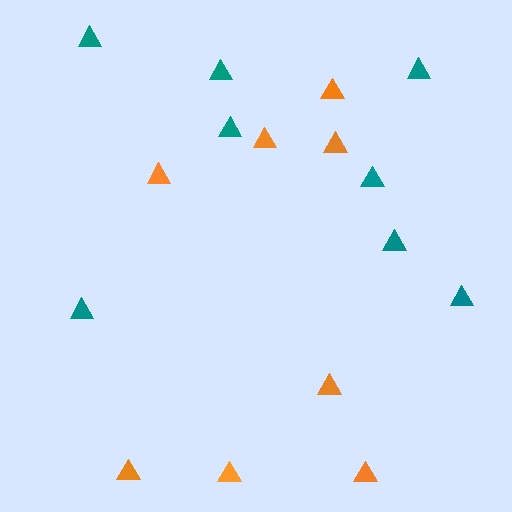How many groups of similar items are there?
There are 2 groups: one group of orange triangles (8) and one group of teal triangles (8).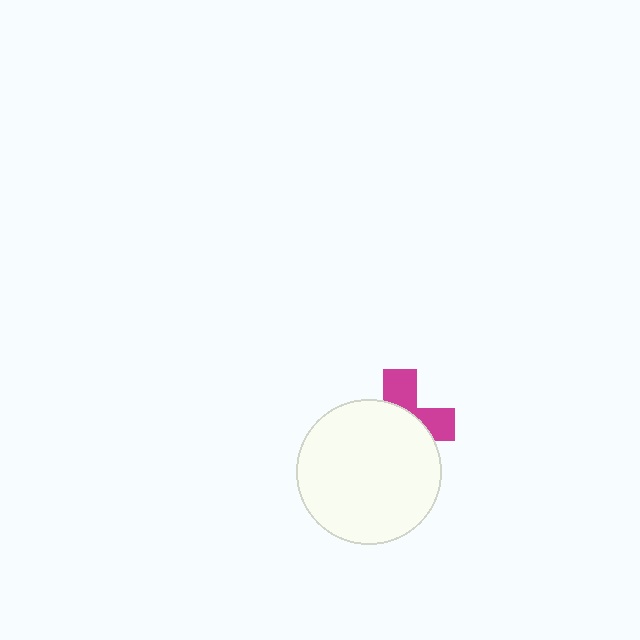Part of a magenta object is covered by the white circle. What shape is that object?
It is a cross.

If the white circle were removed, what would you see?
You would see the complete magenta cross.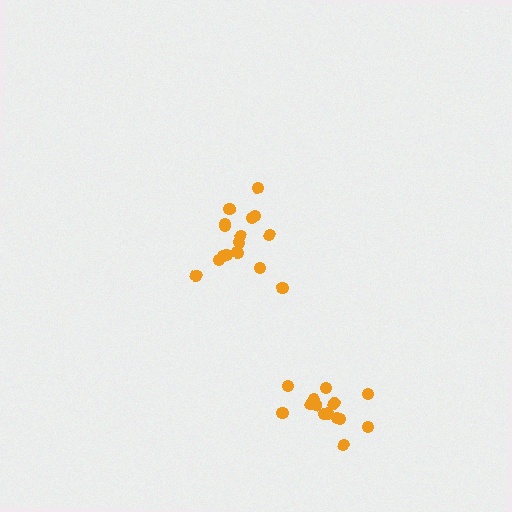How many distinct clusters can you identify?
There are 2 distinct clusters.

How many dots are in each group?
Group 1: 16 dots, Group 2: 14 dots (30 total).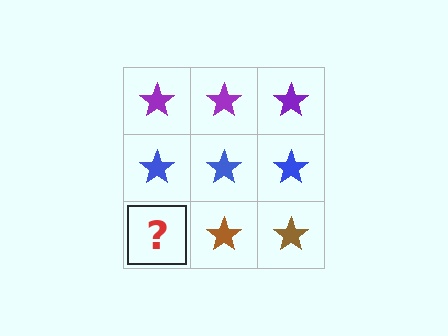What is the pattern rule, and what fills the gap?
The rule is that each row has a consistent color. The gap should be filled with a brown star.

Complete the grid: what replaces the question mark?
The question mark should be replaced with a brown star.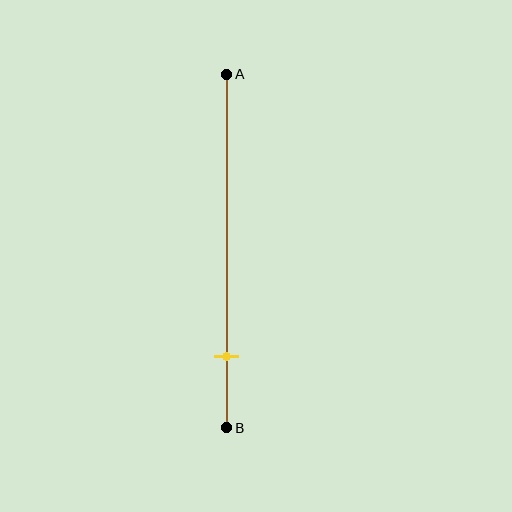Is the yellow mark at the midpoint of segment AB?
No, the mark is at about 80% from A, not at the 50% midpoint.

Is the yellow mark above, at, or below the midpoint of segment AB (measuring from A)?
The yellow mark is below the midpoint of segment AB.